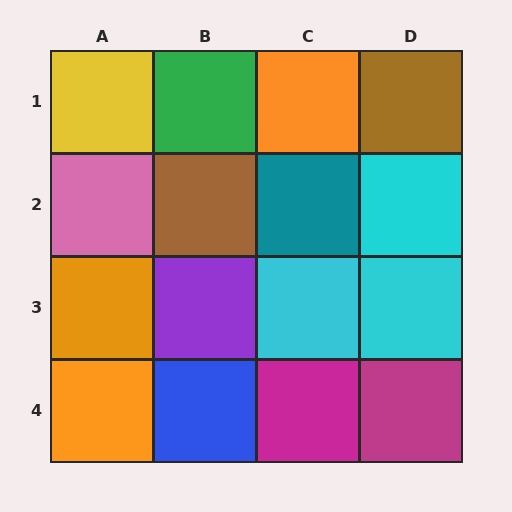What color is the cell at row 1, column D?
Brown.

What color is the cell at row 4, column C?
Magenta.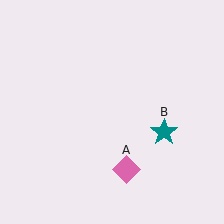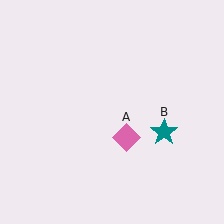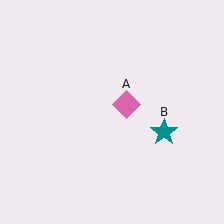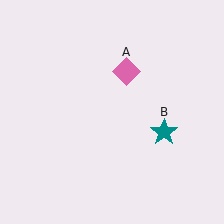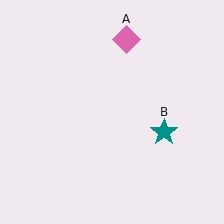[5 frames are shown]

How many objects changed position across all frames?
1 object changed position: pink diamond (object A).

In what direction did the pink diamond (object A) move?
The pink diamond (object A) moved up.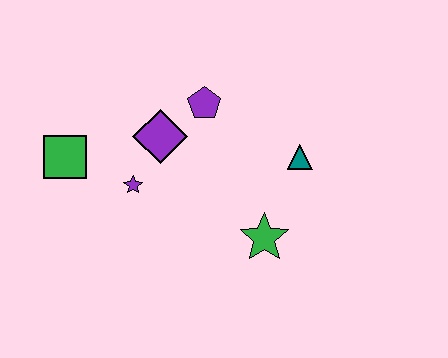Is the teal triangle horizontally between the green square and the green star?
No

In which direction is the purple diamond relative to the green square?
The purple diamond is to the right of the green square.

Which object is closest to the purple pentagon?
The purple diamond is closest to the purple pentagon.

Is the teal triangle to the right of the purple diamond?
Yes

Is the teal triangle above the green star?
Yes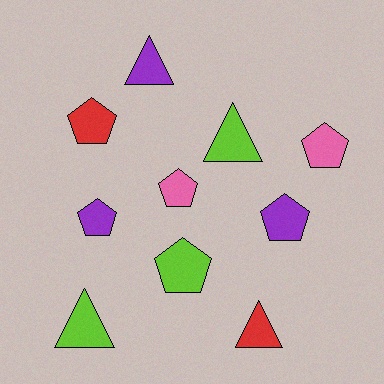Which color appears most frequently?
Lime, with 3 objects.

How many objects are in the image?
There are 10 objects.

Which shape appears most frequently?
Pentagon, with 6 objects.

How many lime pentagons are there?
There is 1 lime pentagon.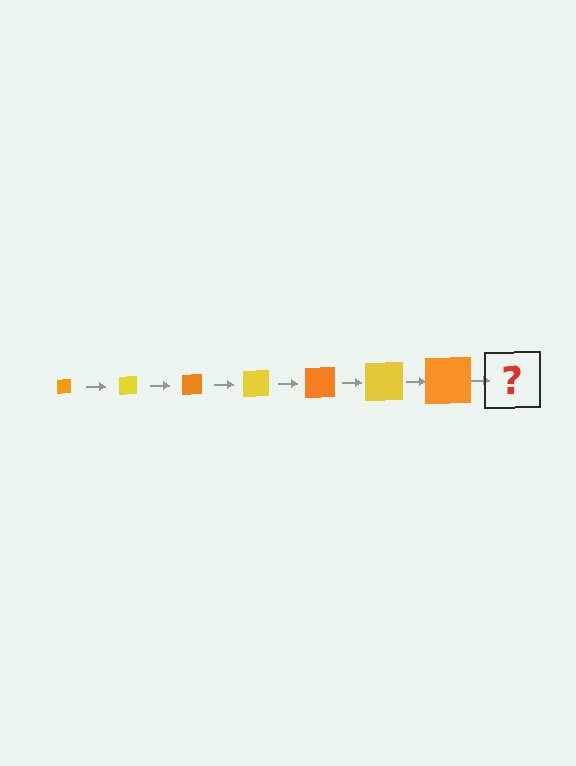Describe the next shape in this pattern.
It should be a yellow square, larger than the previous one.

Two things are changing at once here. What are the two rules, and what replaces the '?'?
The two rules are that the square grows larger each step and the color cycles through orange and yellow. The '?' should be a yellow square, larger than the previous one.